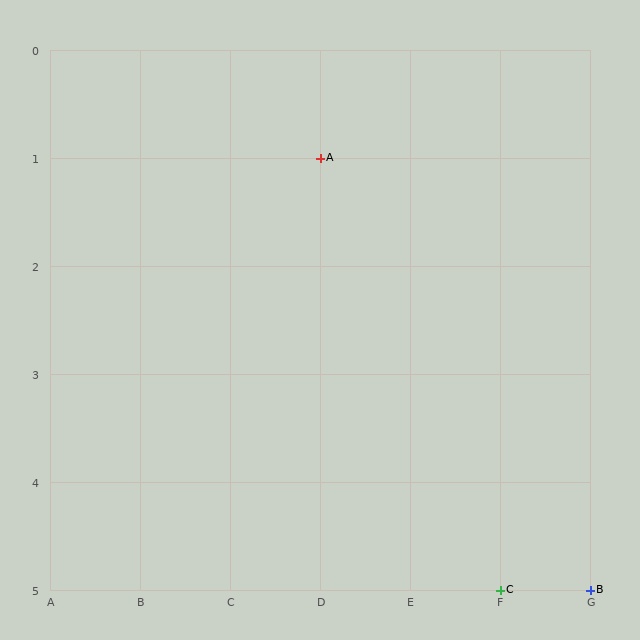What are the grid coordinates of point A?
Point A is at grid coordinates (D, 1).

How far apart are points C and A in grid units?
Points C and A are 2 columns and 4 rows apart (about 4.5 grid units diagonally).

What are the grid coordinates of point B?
Point B is at grid coordinates (G, 5).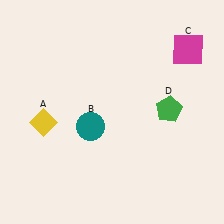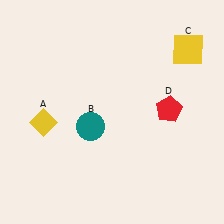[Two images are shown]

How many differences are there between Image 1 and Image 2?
There are 2 differences between the two images.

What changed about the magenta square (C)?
In Image 1, C is magenta. In Image 2, it changed to yellow.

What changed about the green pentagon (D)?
In Image 1, D is green. In Image 2, it changed to red.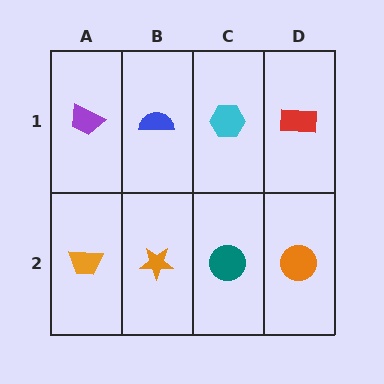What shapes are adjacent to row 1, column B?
An orange star (row 2, column B), a purple trapezoid (row 1, column A), a cyan hexagon (row 1, column C).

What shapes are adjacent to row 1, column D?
An orange circle (row 2, column D), a cyan hexagon (row 1, column C).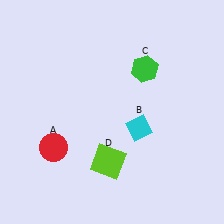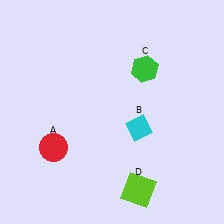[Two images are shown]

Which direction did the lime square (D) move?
The lime square (D) moved right.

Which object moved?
The lime square (D) moved right.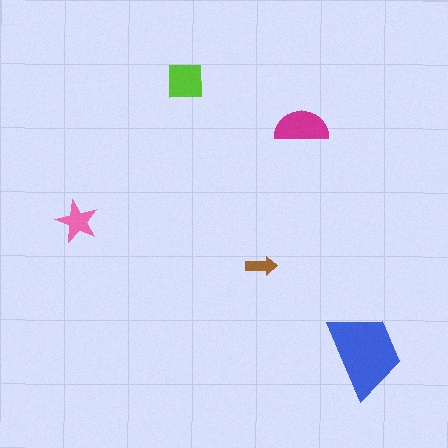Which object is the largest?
The blue trapezoid.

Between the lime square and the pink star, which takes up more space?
The lime square.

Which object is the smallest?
The brown arrow.